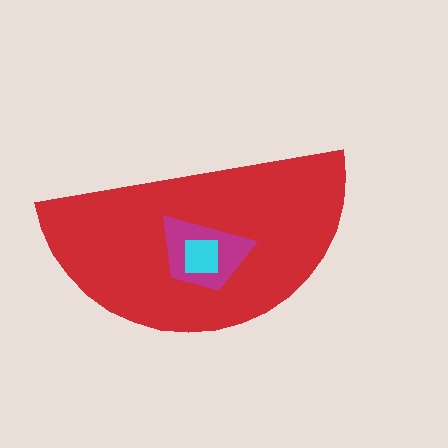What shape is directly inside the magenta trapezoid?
The cyan square.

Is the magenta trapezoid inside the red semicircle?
Yes.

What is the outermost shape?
The red semicircle.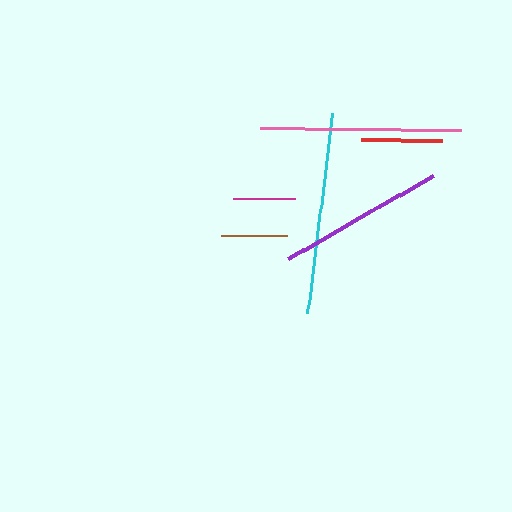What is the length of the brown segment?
The brown segment is approximately 66 pixels long.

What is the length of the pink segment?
The pink segment is approximately 201 pixels long.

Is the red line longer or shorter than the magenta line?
The red line is longer than the magenta line.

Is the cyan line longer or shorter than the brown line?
The cyan line is longer than the brown line.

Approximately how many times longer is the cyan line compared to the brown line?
The cyan line is approximately 3.0 times the length of the brown line.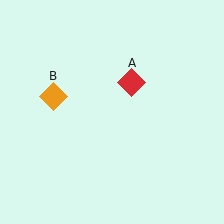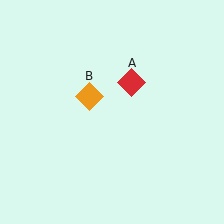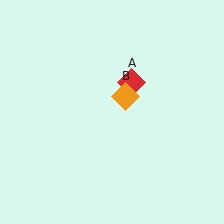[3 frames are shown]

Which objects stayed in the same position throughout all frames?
Red diamond (object A) remained stationary.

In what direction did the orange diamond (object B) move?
The orange diamond (object B) moved right.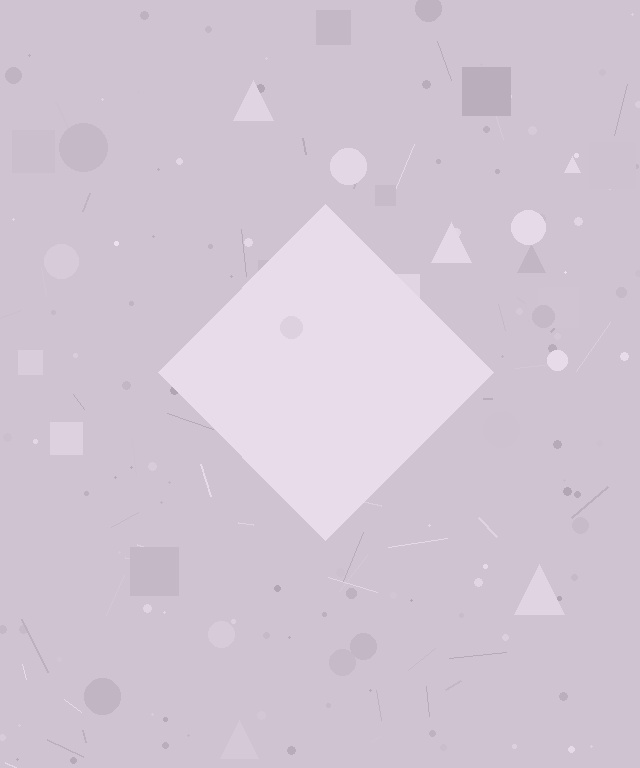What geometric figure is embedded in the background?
A diamond is embedded in the background.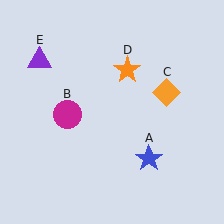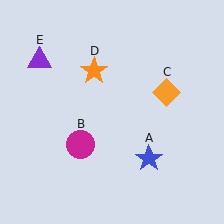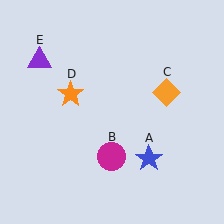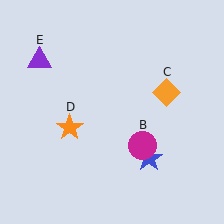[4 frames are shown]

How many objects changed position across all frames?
2 objects changed position: magenta circle (object B), orange star (object D).